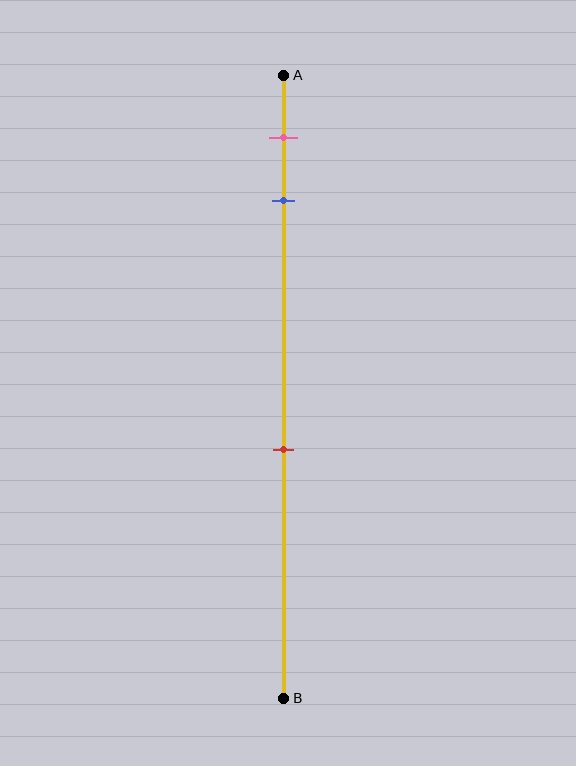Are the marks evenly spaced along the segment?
No, the marks are not evenly spaced.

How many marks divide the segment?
There are 3 marks dividing the segment.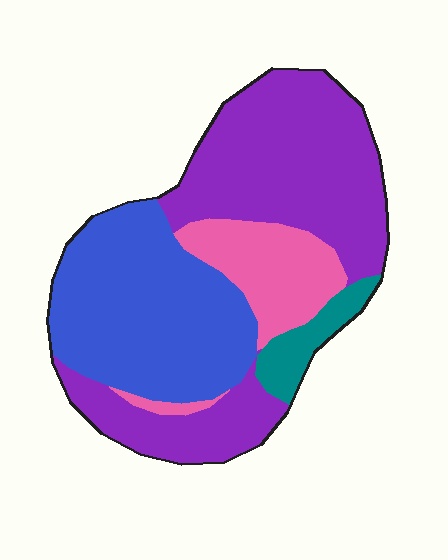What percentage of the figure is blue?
Blue covers roughly 35% of the figure.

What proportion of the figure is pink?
Pink takes up about one sixth (1/6) of the figure.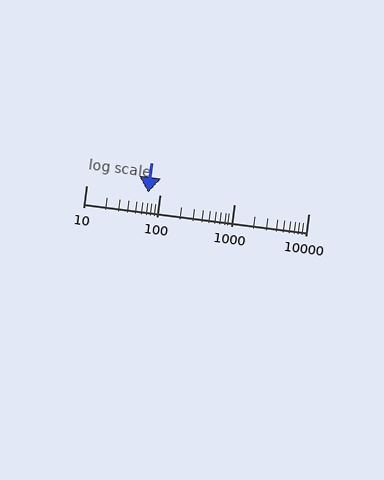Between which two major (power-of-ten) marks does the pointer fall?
The pointer is between 10 and 100.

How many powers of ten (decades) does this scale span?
The scale spans 3 decades, from 10 to 10000.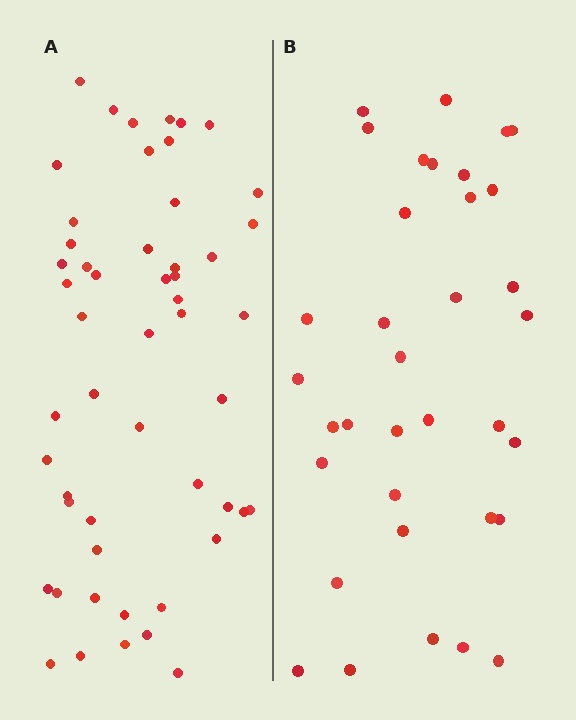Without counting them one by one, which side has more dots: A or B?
Region A (the left region) has more dots.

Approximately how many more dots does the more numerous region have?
Region A has approximately 15 more dots than region B.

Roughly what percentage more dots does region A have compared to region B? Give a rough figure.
About 50% more.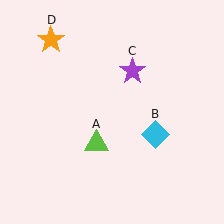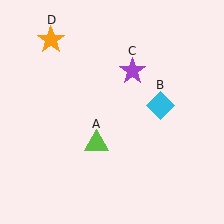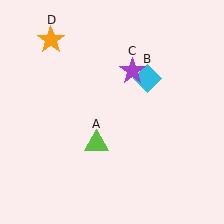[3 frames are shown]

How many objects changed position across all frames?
1 object changed position: cyan diamond (object B).